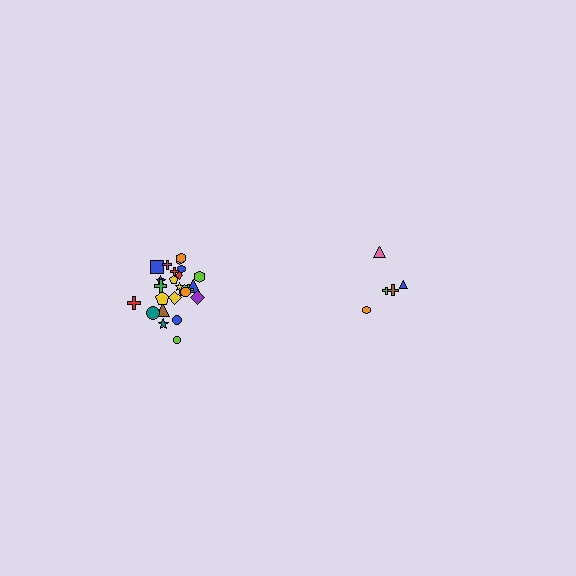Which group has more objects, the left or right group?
The left group.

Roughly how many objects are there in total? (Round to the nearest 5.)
Roughly 30 objects in total.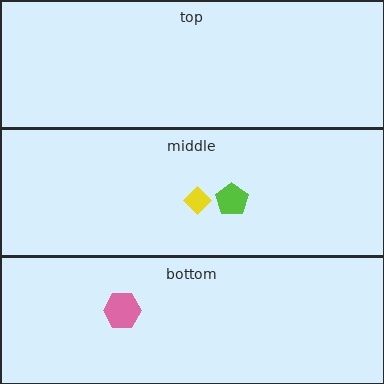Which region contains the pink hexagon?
The bottom region.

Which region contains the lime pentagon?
The middle region.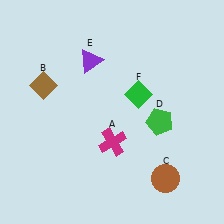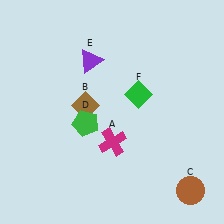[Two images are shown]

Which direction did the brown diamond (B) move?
The brown diamond (B) moved right.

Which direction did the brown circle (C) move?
The brown circle (C) moved right.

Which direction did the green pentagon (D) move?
The green pentagon (D) moved left.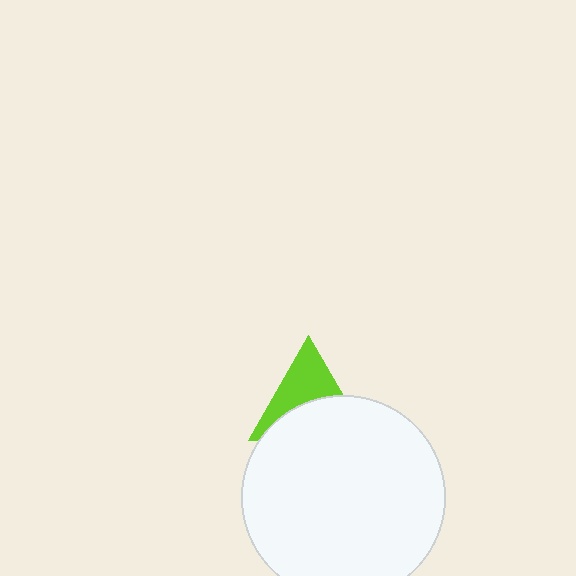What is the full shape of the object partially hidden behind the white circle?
The partially hidden object is a lime triangle.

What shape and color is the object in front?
The object in front is a white circle.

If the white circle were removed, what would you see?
You would see the complete lime triangle.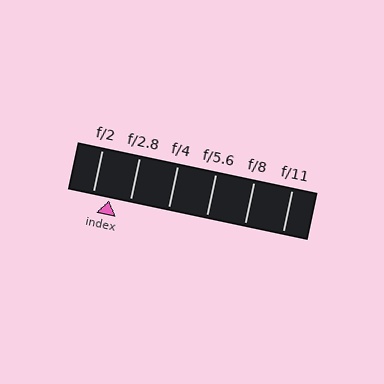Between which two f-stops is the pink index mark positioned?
The index mark is between f/2 and f/2.8.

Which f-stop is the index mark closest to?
The index mark is closest to f/2.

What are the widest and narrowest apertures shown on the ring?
The widest aperture shown is f/2 and the narrowest is f/11.